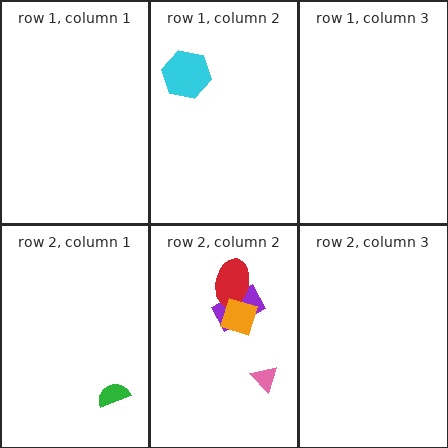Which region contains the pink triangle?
The row 2, column 2 region.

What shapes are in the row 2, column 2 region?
The purple rectangle, the pink triangle, the red ellipse, the orange diamond.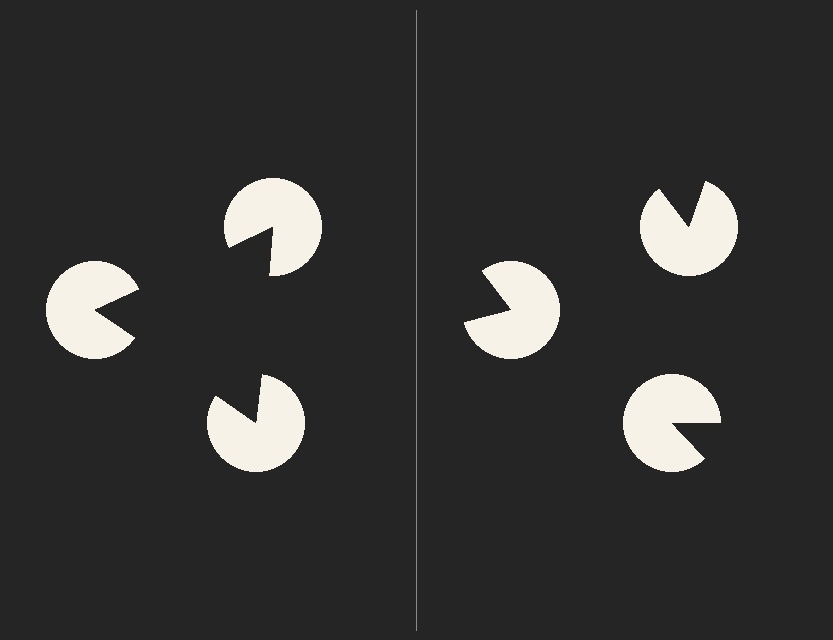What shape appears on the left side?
An illusory triangle.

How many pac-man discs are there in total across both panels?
6 — 3 on each side.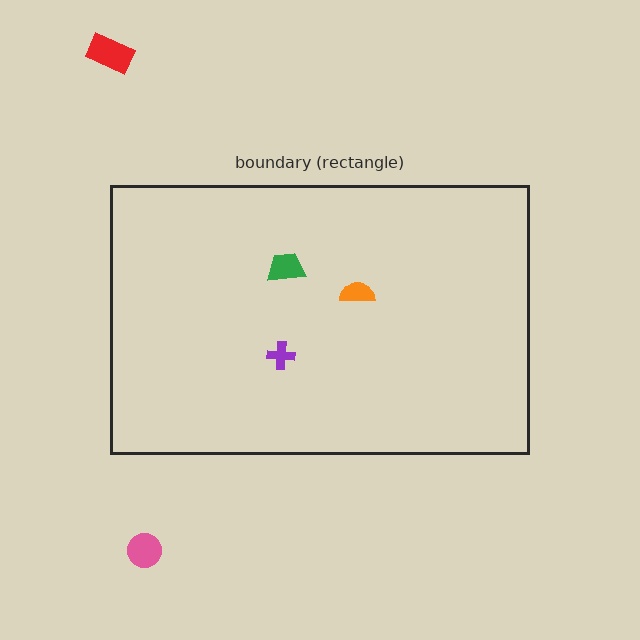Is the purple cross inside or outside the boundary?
Inside.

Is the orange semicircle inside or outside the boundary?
Inside.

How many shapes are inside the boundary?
3 inside, 2 outside.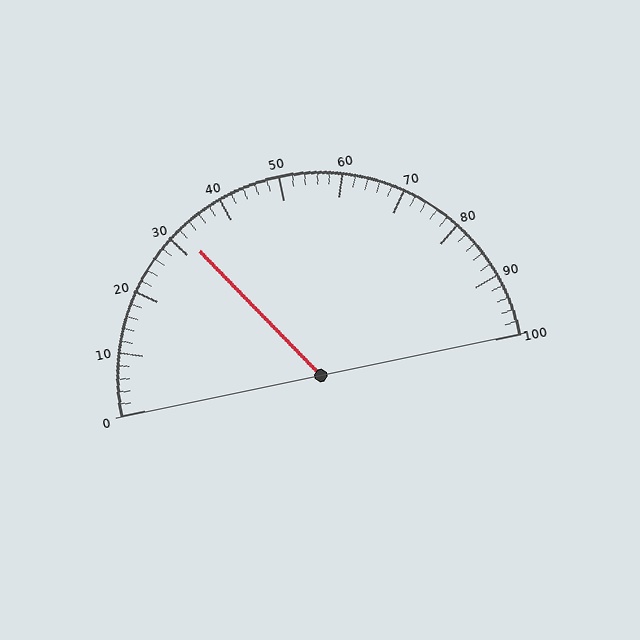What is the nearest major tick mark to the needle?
The nearest major tick mark is 30.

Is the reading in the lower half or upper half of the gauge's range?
The reading is in the lower half of the range (0 to 100).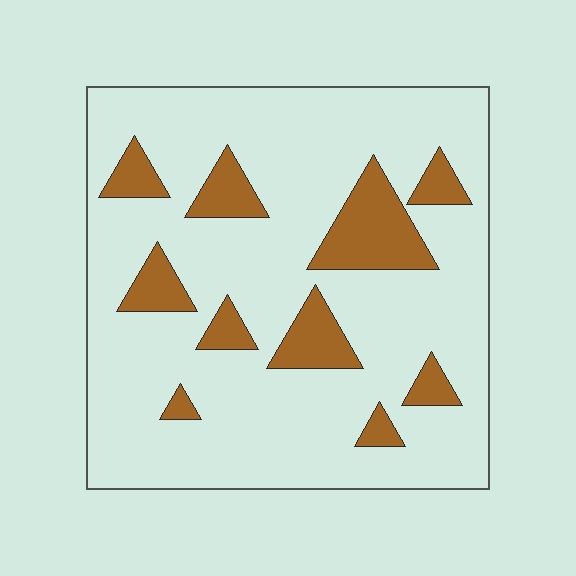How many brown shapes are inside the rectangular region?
10.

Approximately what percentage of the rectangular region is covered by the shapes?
Approximately 15%.